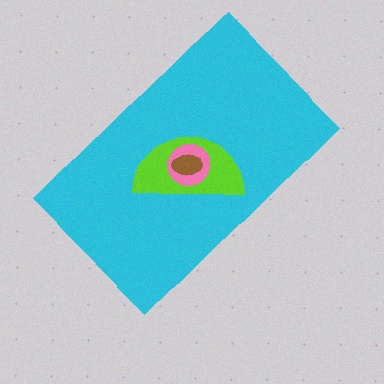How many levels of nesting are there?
4.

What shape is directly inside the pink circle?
The brown ellipse.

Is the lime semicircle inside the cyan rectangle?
Yes.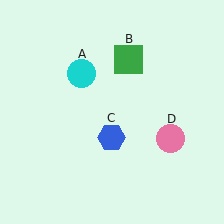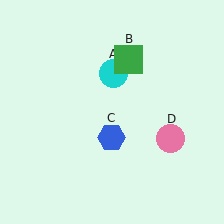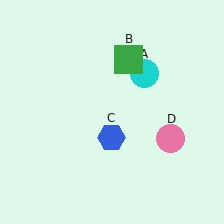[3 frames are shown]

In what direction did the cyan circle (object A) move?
The cyan circle (object A) moved right.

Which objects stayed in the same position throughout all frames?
Green square (object B) and blue hexagon (object C) and pink circle (object D) remained stationary.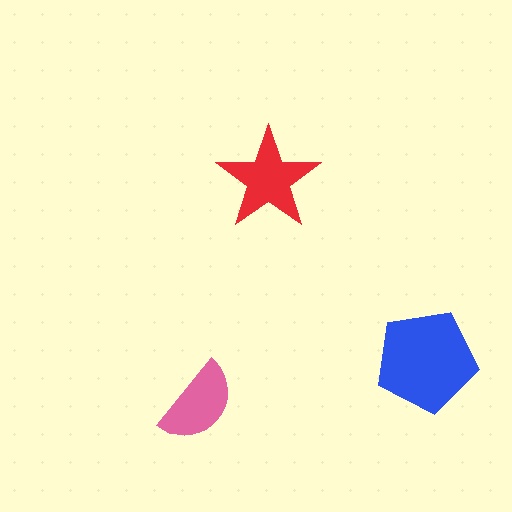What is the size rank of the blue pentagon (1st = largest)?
1st.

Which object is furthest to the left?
The pink semicircle is leftmost.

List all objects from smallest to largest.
The pink semicircle, the red star, the blue pentagon.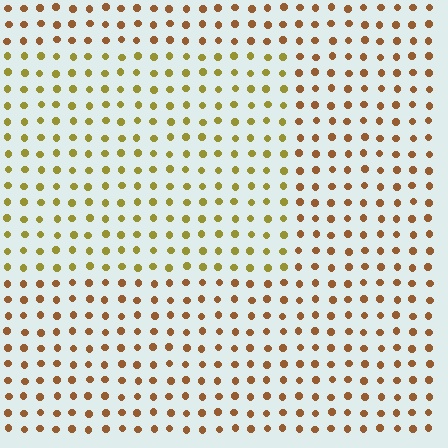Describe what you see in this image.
The image is filled with small brown elements in a uniform arrangement. A rectangle-shaped region is visible where the elements are tinted to a slightly different hue, forming a subtle color boundary.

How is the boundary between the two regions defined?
The boundary is defined purely by a slight shift in hue (about 32 degrees). Spacing, size, and orientation are identical on both sides.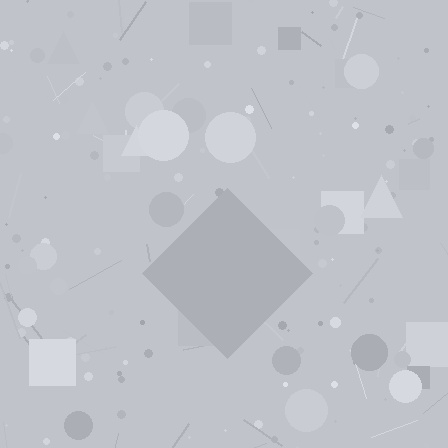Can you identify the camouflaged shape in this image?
The camouflaged shape is a diamond.